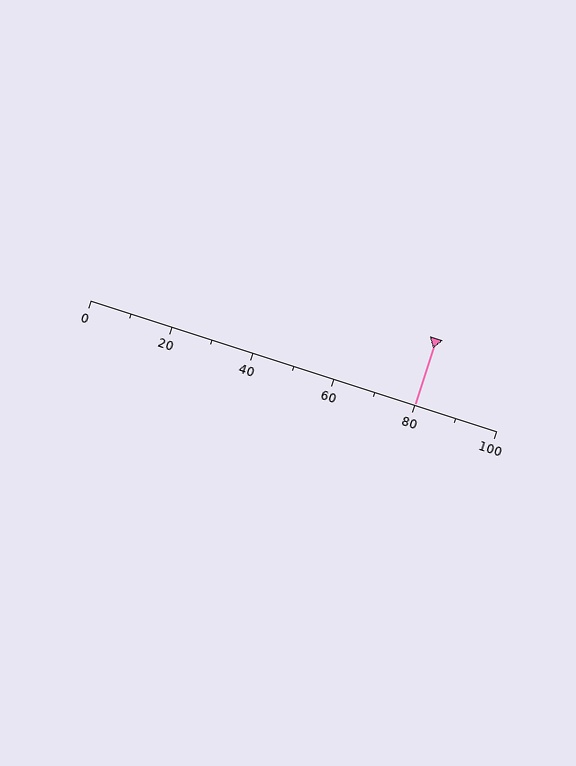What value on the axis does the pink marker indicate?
The marker indicates approximately 80.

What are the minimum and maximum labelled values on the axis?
The axis runs from 0 to 100.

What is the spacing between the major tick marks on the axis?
The major ticks are spaced 20 apart.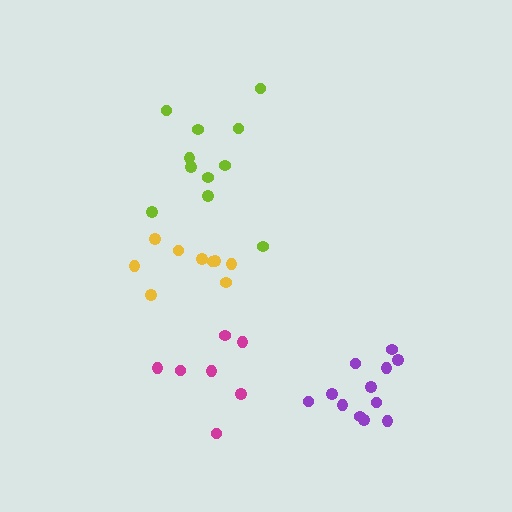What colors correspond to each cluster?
The clusters are colored: magenta, lime, purple, yellow.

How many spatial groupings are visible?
There are 4 spatial groupings.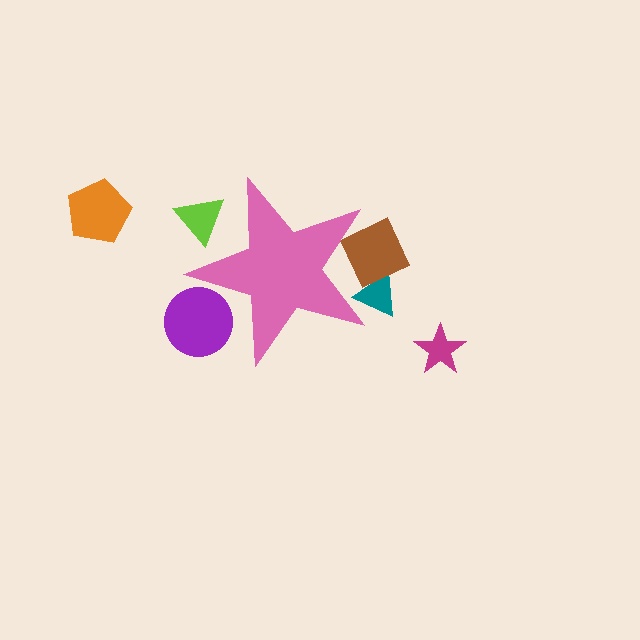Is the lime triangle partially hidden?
Yes, the lime triangle is partially hidden behind the pink star.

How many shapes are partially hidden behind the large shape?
4 shapes are partially hidden.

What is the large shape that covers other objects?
A pink star.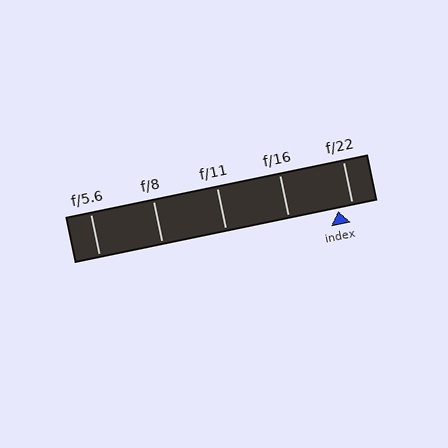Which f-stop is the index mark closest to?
The index mark is closest to f/22.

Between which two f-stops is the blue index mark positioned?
The index mark is between f/16 and f/22.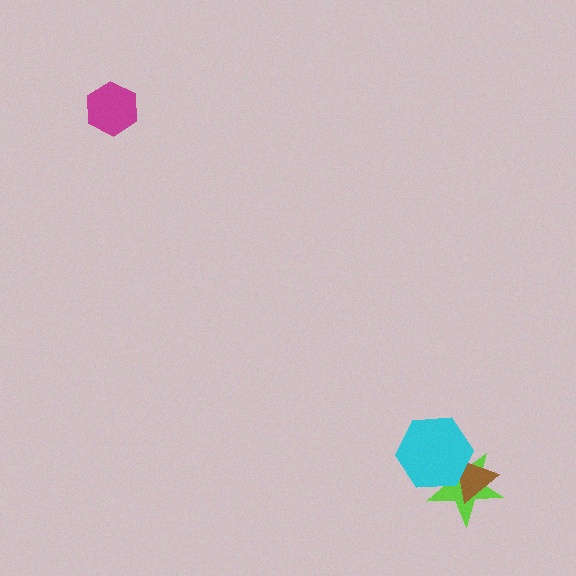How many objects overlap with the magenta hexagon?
0 objects overlap with the magenta hexagon.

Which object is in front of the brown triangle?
The cyan hexagon is in front of the brown triangle.